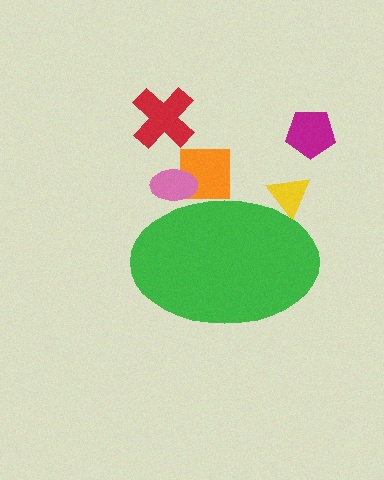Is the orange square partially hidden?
Yes, the orange square is partially hidden behind the green ellipse.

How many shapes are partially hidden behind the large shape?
3 shapes are partially hidden.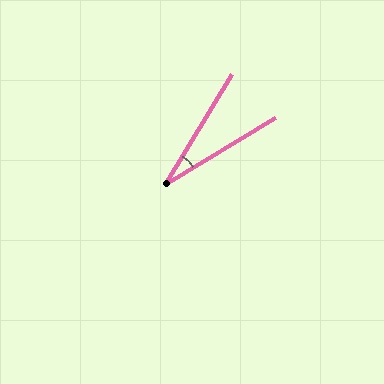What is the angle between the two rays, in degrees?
Approximately 28 degrees.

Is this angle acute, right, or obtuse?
It is acute.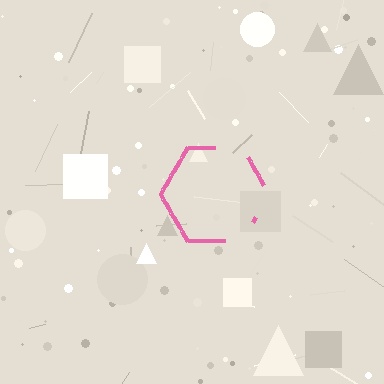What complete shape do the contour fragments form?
The contour fragments form a hexagon.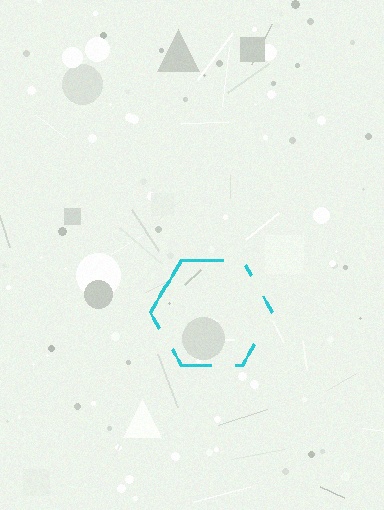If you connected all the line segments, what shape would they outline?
They would outline a hexagon.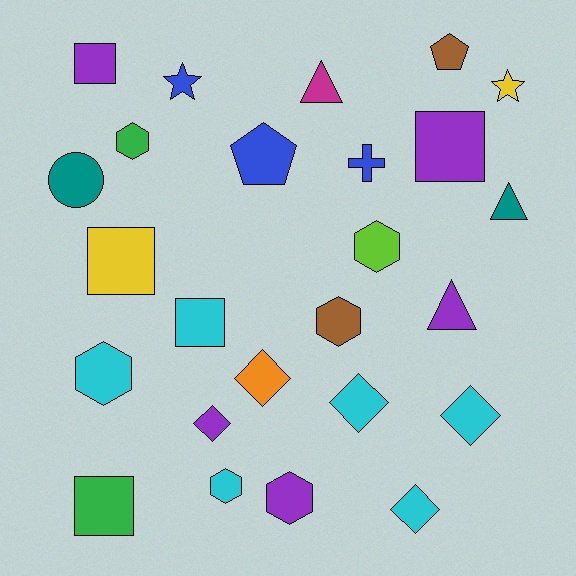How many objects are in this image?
There are 25 objects.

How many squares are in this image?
There are 5 squares.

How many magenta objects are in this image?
There is 1 magenta object.